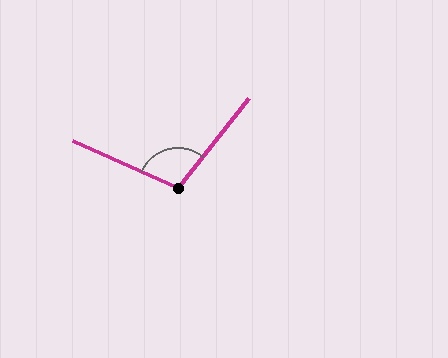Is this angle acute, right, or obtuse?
It is obtuse.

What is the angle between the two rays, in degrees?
Approximately 105 degrees.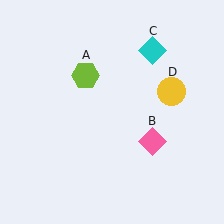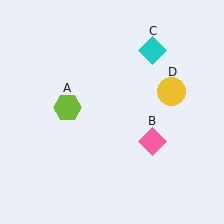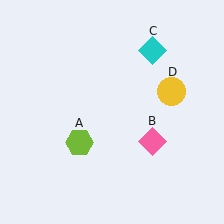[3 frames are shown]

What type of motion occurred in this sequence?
The lime hexagon (object A) rotated counterclockwise around the center of the scene.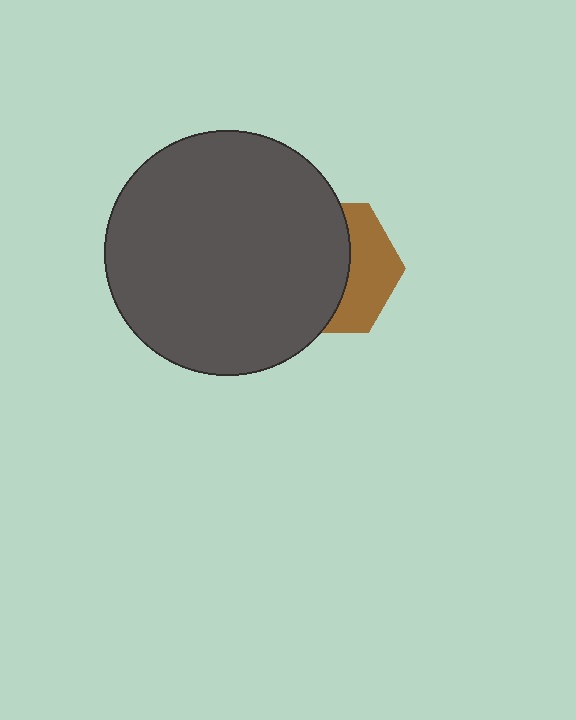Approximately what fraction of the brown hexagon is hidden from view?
Roughly 61% of the brown hexagon is hidden behind the dark gray circle.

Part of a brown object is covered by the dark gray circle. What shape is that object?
It is a hexagon.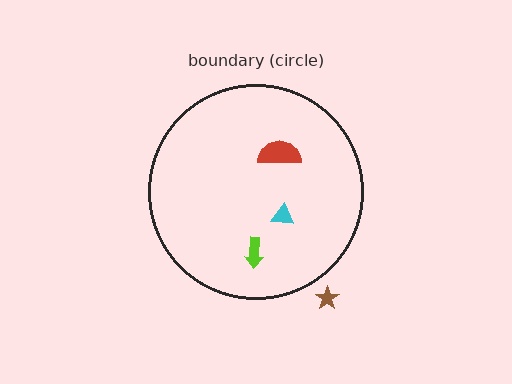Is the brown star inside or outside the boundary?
Outside.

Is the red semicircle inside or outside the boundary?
Inside.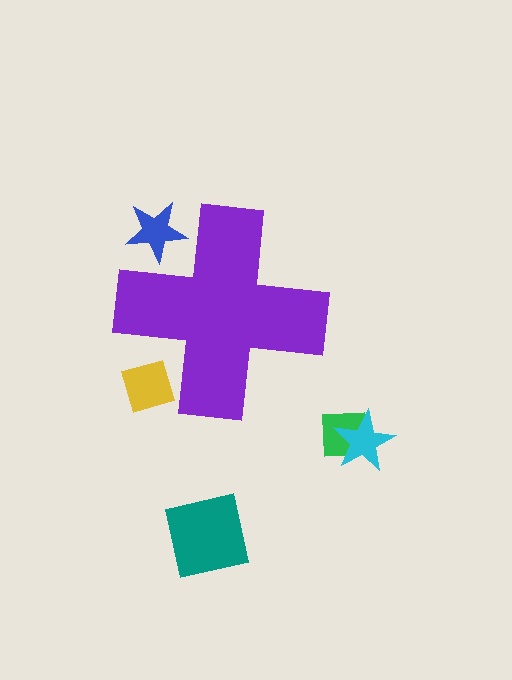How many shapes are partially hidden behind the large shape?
2 shapes are partially hidden.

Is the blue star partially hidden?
Yes, the blue star is partially hidden behind the purple cross.